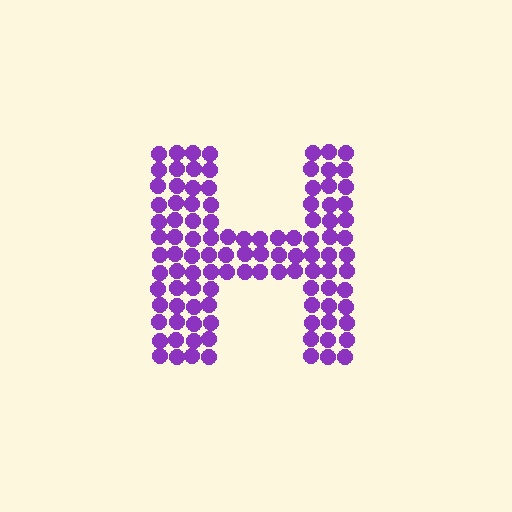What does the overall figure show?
The overall figure shows the letter H.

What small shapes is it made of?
It is made of small circles.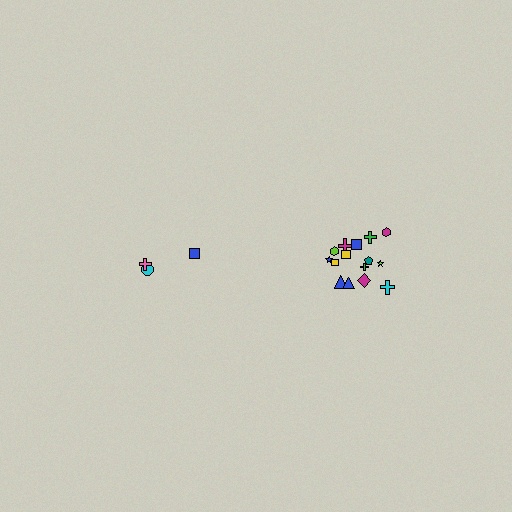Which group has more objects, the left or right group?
The right group.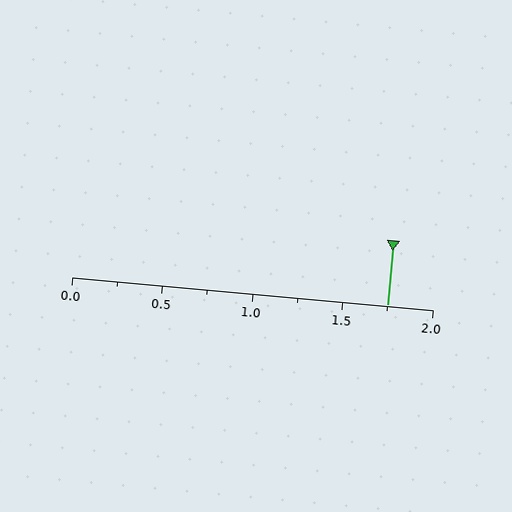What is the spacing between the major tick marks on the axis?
The major ticks are spaced 0.5 apart.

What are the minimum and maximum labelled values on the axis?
The axis runs from 0.0 to 2.0.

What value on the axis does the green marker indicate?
The marker indicates approximately 1.75.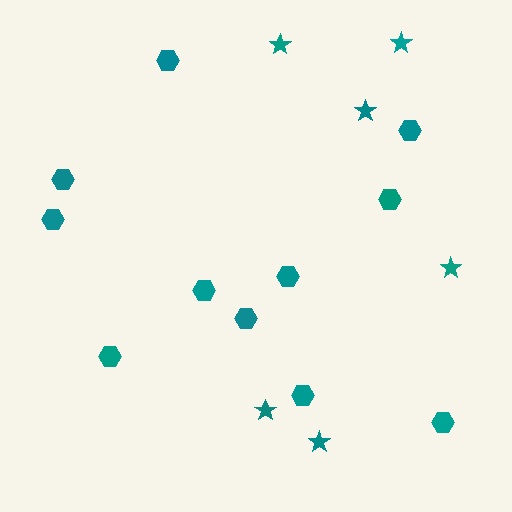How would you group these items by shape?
There are 2 groups: one group of hexagons (11) and one group of stars (6).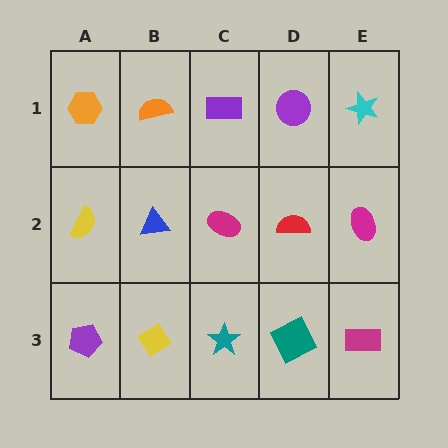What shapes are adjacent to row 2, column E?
A cyan star (row 1, column E), a magenta rectangle (row 3, column E), a red semicircle (row 2, column D).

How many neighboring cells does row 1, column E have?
2.